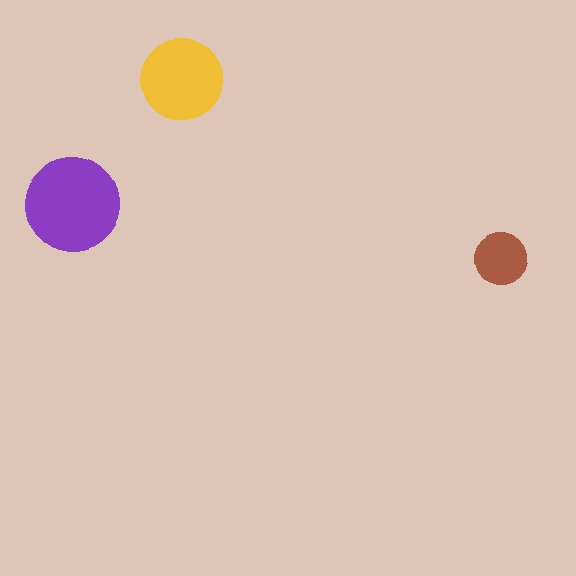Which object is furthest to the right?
The brown circle is rightmost.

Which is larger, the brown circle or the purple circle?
The purple one.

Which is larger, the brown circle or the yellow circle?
The yellow one.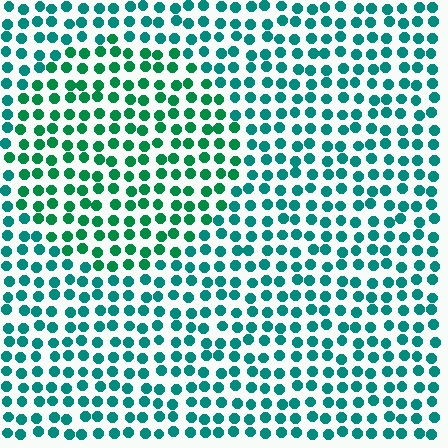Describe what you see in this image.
The image is filled with small teal elements in a uniform arrangement. A circle-shaped region is visible where the elements are tinted to a slightly different hue, forming a subtle color boundary.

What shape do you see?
I see a circle.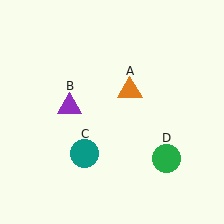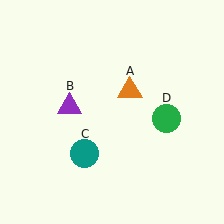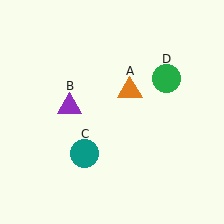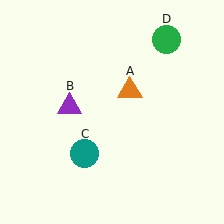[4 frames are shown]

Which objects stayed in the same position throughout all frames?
Orange triangle (object A) and purple triangle (object B) and teal circle (object C) remained stationary.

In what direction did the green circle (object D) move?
The green circle (object D) moved up.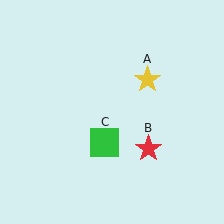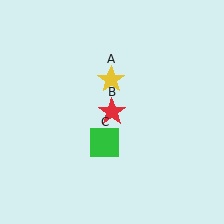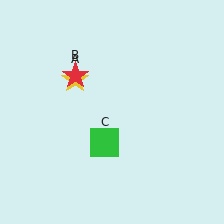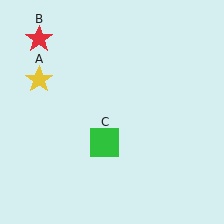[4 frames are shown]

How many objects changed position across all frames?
2 objects changed position: yellow star (object A), red star (object B).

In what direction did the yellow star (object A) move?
The yellow star (object A) moved left.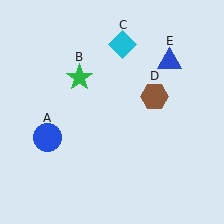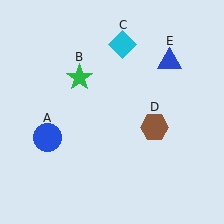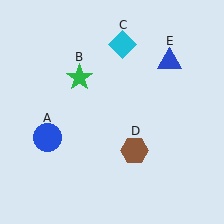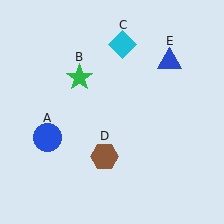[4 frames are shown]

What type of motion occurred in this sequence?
The brown hexagon (object D) rotated clockwise around the center of the scene.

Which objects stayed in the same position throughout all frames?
Blue circle (object A) and green star (object B) and cyan diamond (object C) and blue triangle (object E) remained stationary.